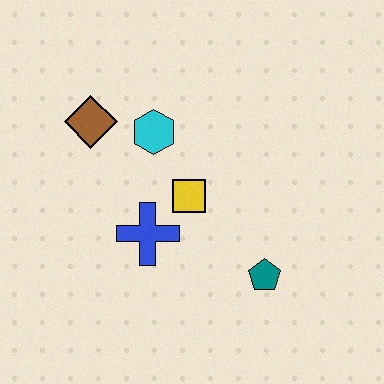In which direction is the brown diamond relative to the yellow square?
The brown diamond is to the left of the yellow square.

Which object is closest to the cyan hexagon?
The brown diamond is closest to the cyan hexagon.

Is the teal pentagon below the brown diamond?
Yes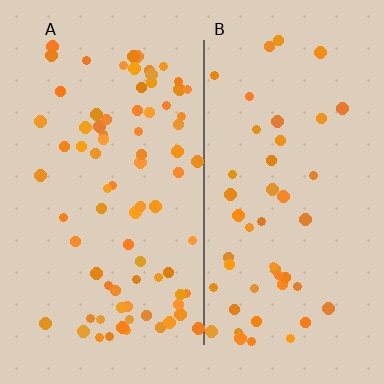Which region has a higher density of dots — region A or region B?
A (the left).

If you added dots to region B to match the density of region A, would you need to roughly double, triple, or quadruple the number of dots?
Approximately double.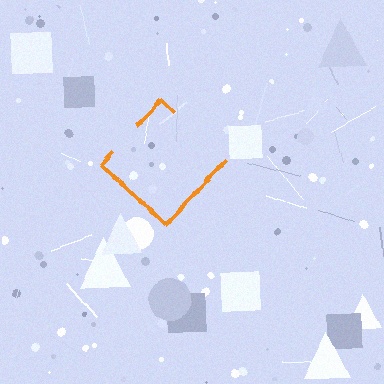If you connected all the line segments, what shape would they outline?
They would outline a diamond.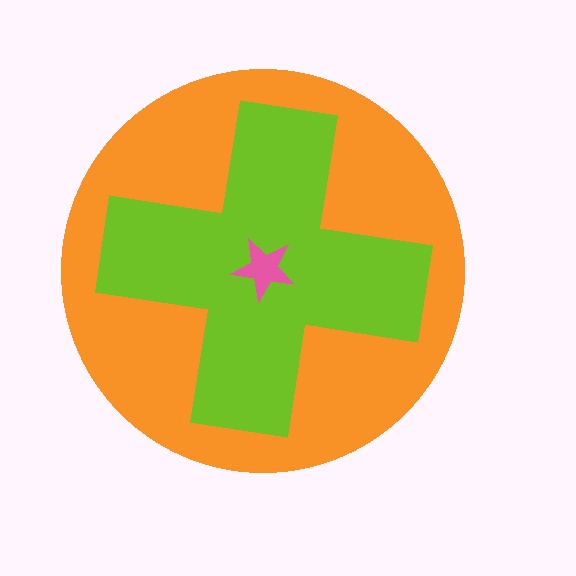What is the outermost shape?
The orange circle.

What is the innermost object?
The pink star.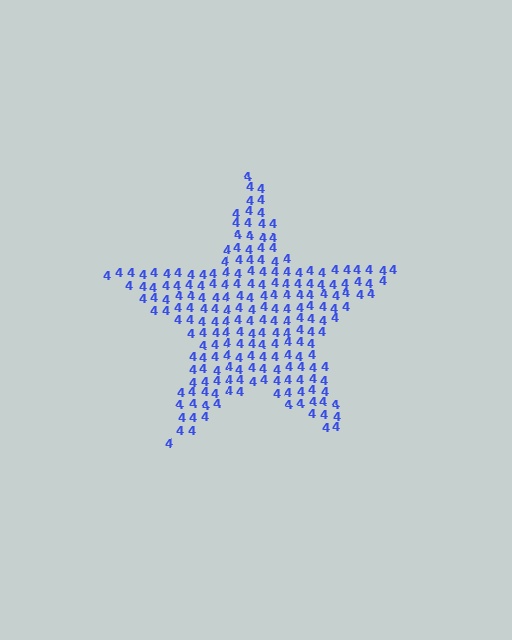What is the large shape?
The large shape is a star.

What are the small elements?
The small elements are digit 4's.